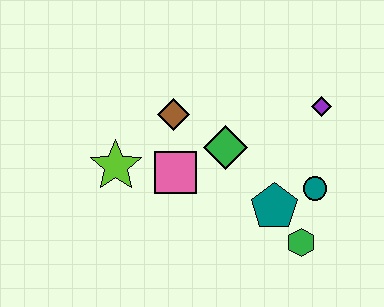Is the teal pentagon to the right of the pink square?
Yes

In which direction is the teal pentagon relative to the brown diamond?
The teal pentagon is to the right of the brown diamond.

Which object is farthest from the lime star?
The purple diamond is farthest from the lime star.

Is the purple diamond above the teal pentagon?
Yes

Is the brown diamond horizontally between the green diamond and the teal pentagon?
No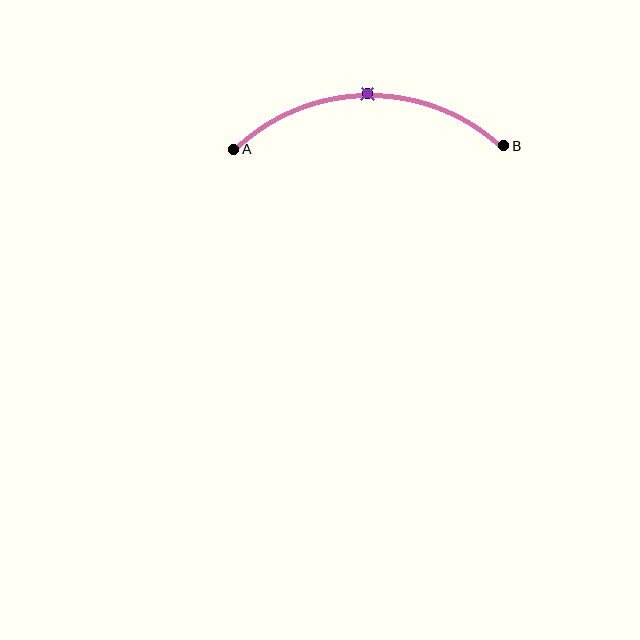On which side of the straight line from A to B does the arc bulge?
The arc bulges above the straight line connecting A and B.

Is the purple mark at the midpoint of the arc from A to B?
Yes. The purple mark lies on the arc at equal arc-length from both A and B — it is the arc midpoint.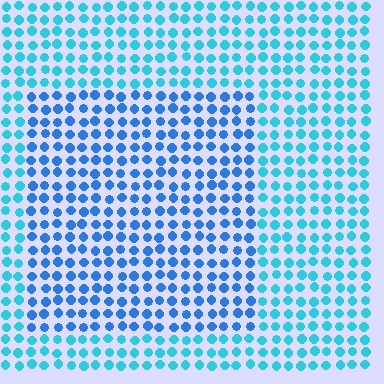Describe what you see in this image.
The image is filled with small cyan elements in a uniform arrangement. A rectangle-shaped region is visible where the elements are tinted to a slightly different hue, forming a subtle color boundary.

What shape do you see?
I see a rectangle.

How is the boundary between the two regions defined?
The boundary is defined purely by a slight shift in hue (about 28 degrees). Spacing, size, and orientation are identical on both sides.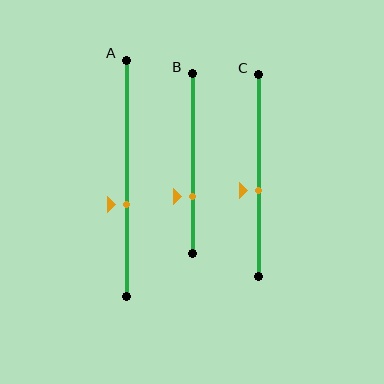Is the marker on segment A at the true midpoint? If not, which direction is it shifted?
No, the marker on segment A is shifted downward by about 11% of the segment length.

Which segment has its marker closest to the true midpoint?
Segment C has its marker closest to the true midpoint.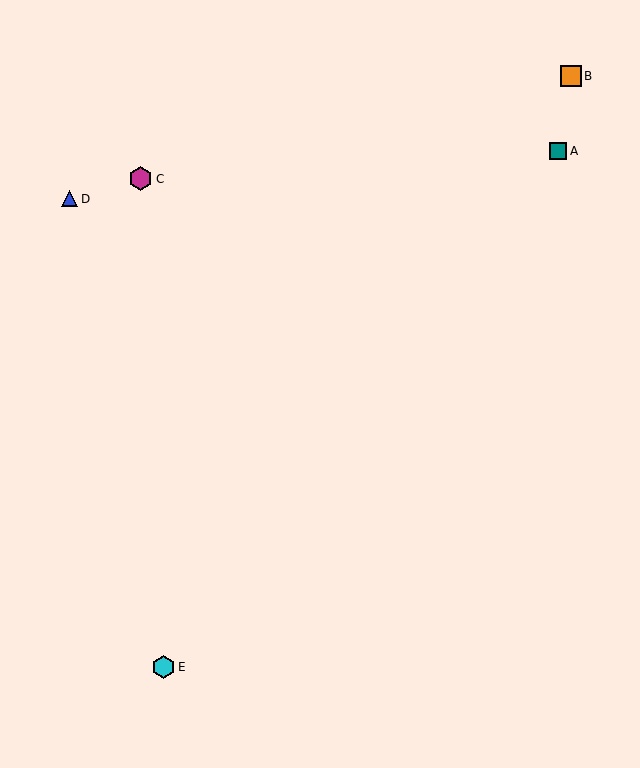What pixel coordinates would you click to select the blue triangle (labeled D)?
Click at (70, 199) to select the blue triangle D.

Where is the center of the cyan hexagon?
The center of the cyan hexagon is at (163, 667).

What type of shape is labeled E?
Shape E is a cyan hexagon.